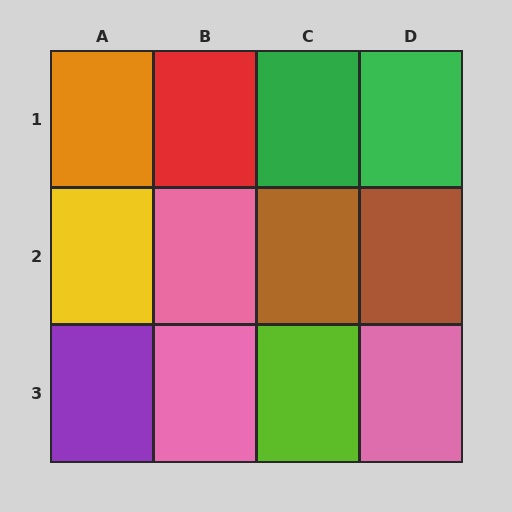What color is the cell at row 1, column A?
Orange.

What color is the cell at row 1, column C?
Green.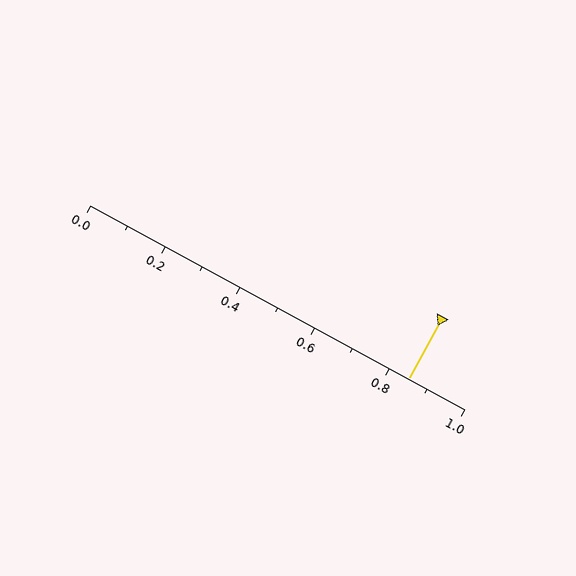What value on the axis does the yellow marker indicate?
The marker indicates approximately 0.85.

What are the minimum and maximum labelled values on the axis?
The axis runs from 0.0 to 1.0.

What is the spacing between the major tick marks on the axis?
The major ticks are spaced 0.2 apart.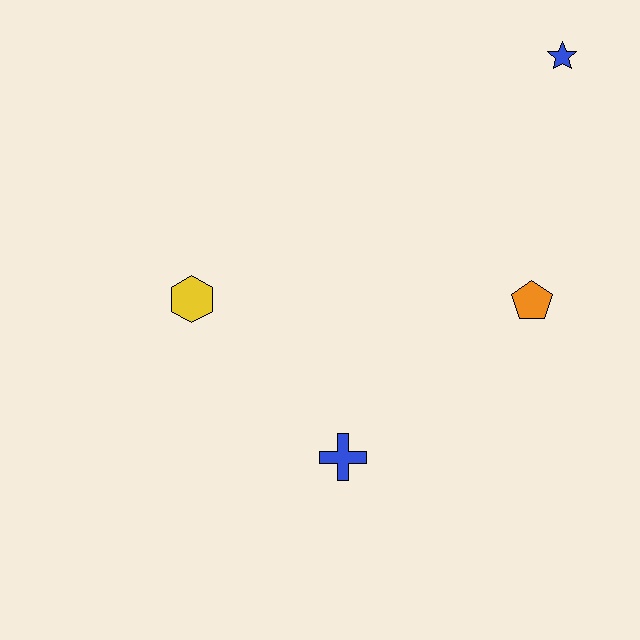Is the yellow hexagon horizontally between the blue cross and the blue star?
No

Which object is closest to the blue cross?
The yellow hexagon is closest to the blue cross.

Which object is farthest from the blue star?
The blue cross is farthest from the blue star.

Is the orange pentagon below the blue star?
Yes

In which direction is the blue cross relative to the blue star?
The blue cross is below the blue star.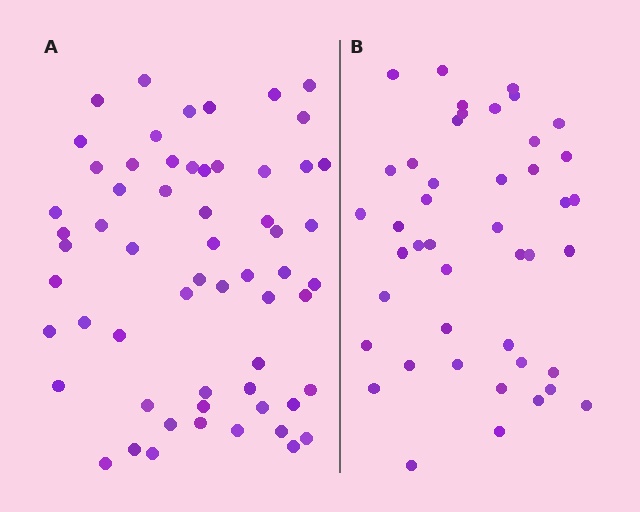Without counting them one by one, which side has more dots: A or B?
Region A (the left region) has more dots.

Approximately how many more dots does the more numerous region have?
Region A has approximately 15 more dots than region B.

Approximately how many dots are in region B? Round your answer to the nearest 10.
About 40 dots. (The exact count is 44, which rounds to 40.)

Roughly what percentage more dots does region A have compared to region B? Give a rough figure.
About 35% more.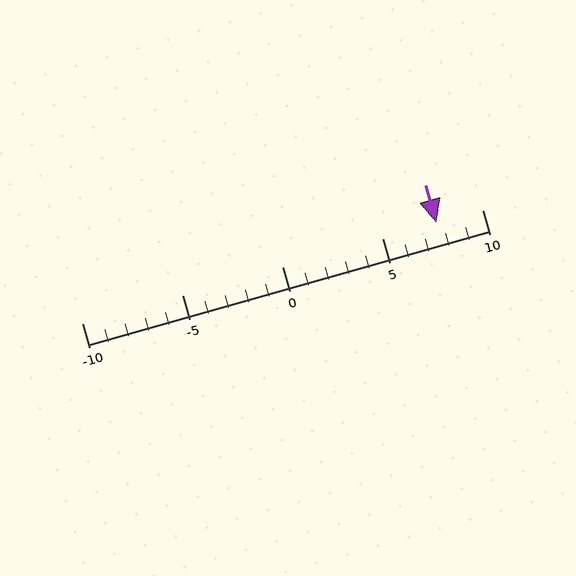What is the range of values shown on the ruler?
The ruler shows values from -10 to 10.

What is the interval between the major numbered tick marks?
The major tick marks are spaced 5 units apart.